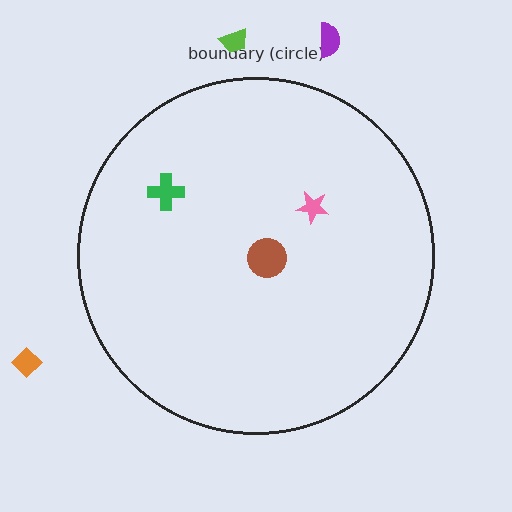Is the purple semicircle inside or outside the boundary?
Outside.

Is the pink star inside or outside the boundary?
Inside.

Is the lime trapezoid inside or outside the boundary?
Outside.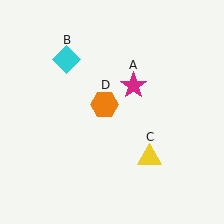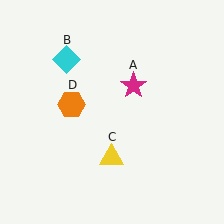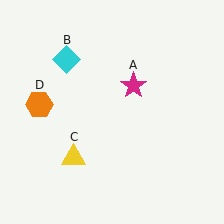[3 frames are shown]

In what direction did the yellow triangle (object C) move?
The yellow triangle (object C) moved left.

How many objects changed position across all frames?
2 objects changed position: yellow triangle (object C), orange hexagon (object D).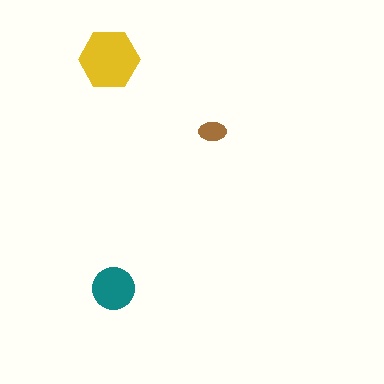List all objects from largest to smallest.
The yellow hexagon, the teal circle, the brown ellipse.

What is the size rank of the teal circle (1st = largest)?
2nd.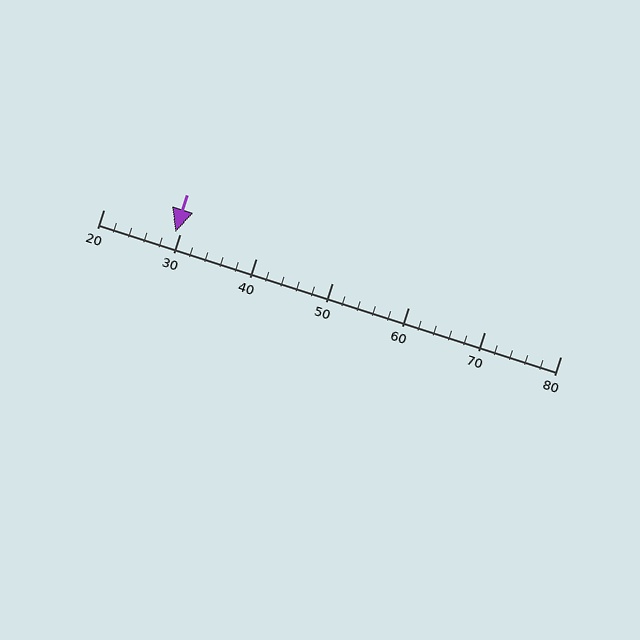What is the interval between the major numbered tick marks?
The major tick marks are spaced 10 units apart.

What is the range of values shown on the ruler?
The ruler shows values from 20 to 80.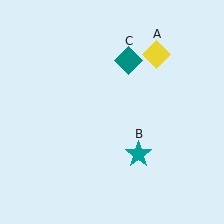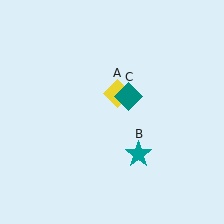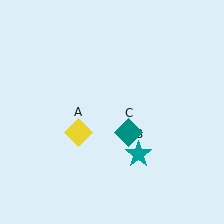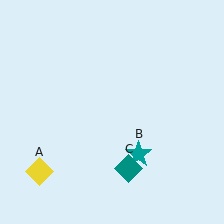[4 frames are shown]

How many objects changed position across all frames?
2 objects changed position: yellow diamond (object A), teal diamond (object C).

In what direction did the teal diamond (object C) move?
The teal diamond (object C) moved down.